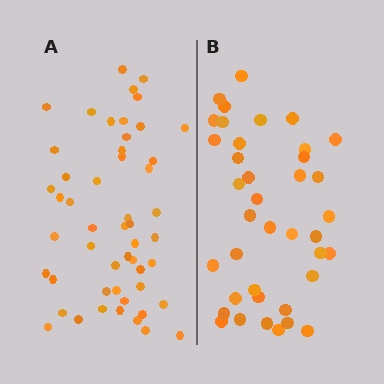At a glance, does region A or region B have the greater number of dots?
Region A (the left region) has more dots.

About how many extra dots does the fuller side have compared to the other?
Region A has roughly 12 or so more dots than region B.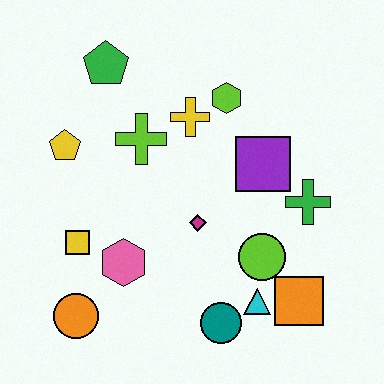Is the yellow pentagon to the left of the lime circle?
Yes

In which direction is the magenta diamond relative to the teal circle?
The magenta diamond is above the teal circle.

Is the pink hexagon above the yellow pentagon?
No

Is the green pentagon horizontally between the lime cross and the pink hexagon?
No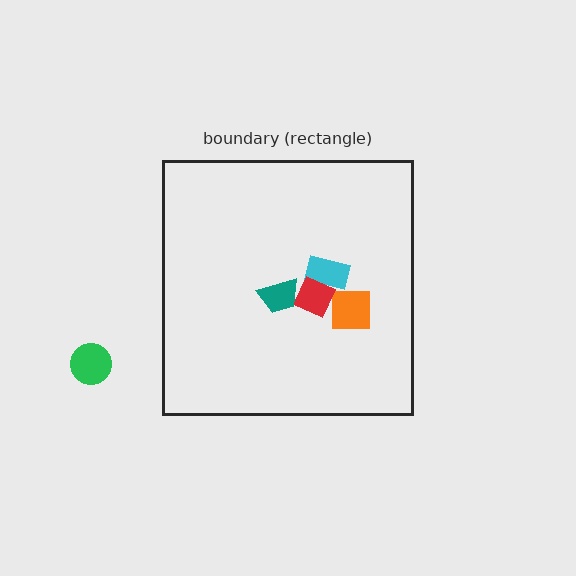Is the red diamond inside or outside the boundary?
Inside.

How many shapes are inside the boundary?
4 inside, 1 outside.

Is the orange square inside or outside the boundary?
Inside.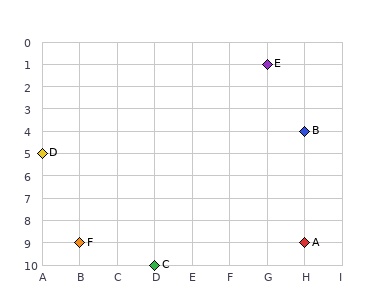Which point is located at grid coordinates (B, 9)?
Point F is at (B, 9).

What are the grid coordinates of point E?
Point E is at grid coordinates (G, 1).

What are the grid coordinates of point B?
Point B is at grid coordinates (H, 4).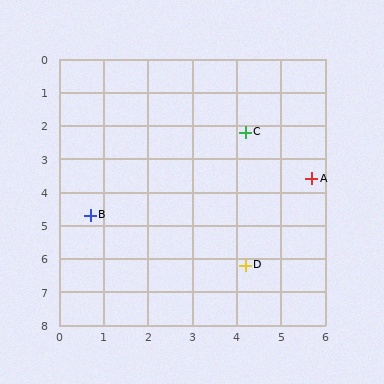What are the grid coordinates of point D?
Point D is at approximately (4.2, 6.2).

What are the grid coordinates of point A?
Point A is at approximately (5.7, 3.6).